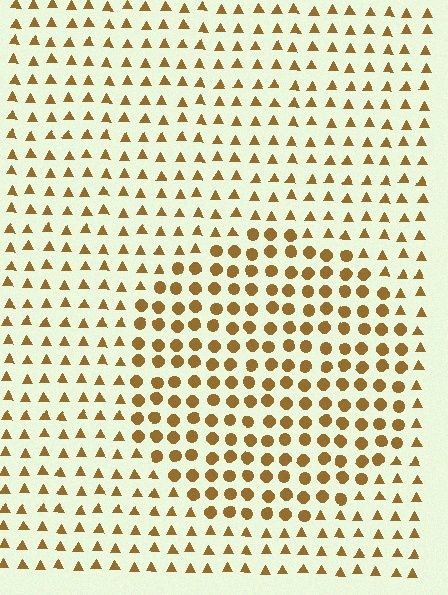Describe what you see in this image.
The image is filled with small brown elements arranged in a uniform grid. A circle-shaped region contains circles, while the surrounding area contains triangles. The boundary is defined purely by the change in element shape.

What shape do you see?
I see a circle.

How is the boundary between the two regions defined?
The boundary is defined by a change in element shape: circles inside vs. triangles outside. All elements share the same color and spacing.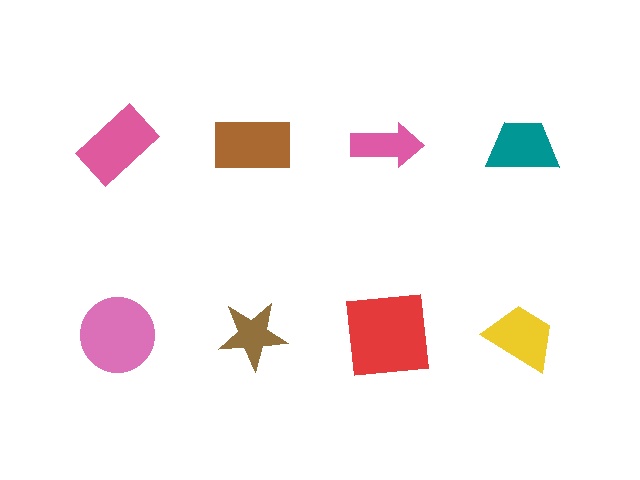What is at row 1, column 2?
A brown rectangle.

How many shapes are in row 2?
4 shapes.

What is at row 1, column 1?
A pink rectangle.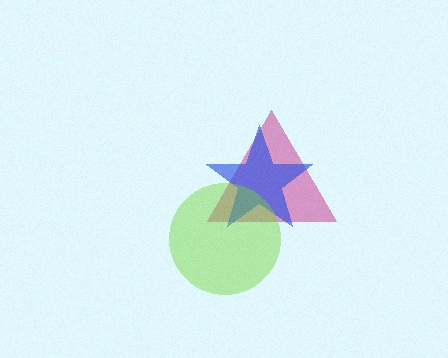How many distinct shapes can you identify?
There are 3 distinct shapes: a magenta triangle, a blue star, a lime circle.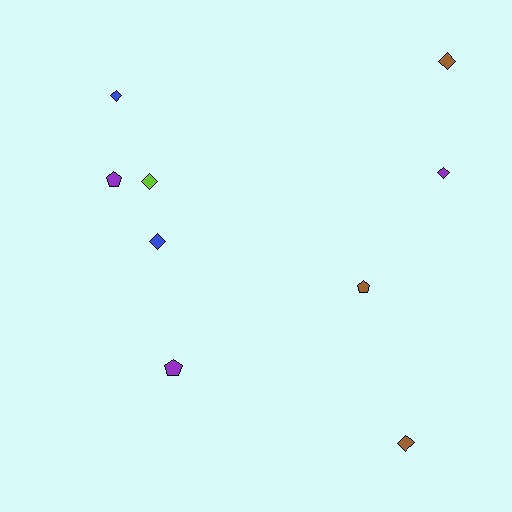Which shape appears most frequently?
Diamond, with 6 objects.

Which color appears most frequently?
Brown, with 3 objects.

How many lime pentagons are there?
There are no lime pentagons.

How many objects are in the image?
There are 9 objects.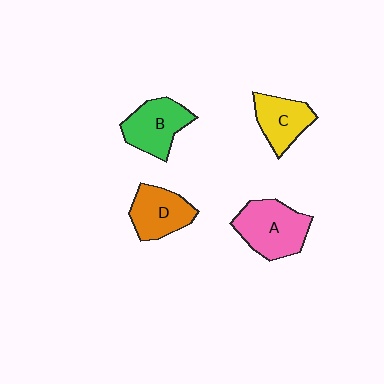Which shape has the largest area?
Shape A (pink).